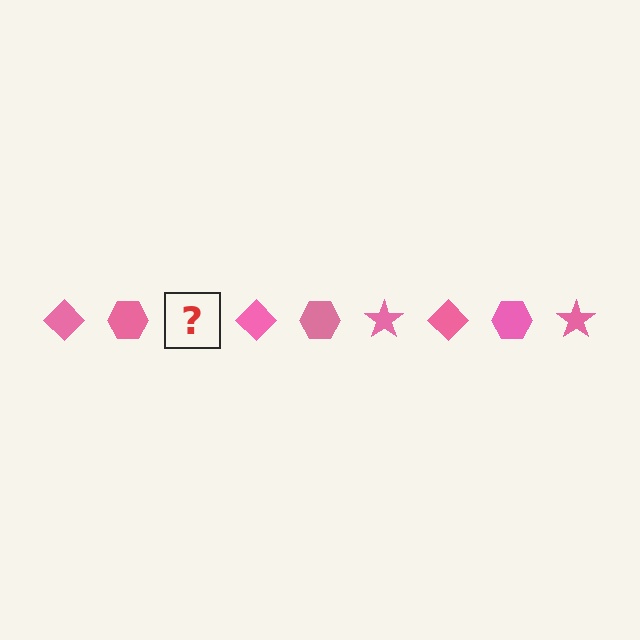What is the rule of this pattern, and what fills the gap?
The rule is that the pattern cycles through diamond, hexagon, star shapes in pink. The gap should be filled with a pink star.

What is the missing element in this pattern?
The missing element is a pink star.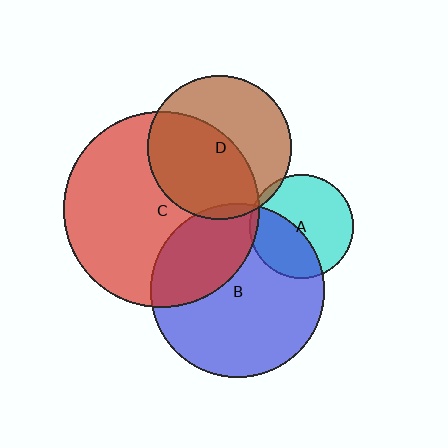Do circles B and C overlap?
Yes.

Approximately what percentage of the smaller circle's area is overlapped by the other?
Approximately 30%.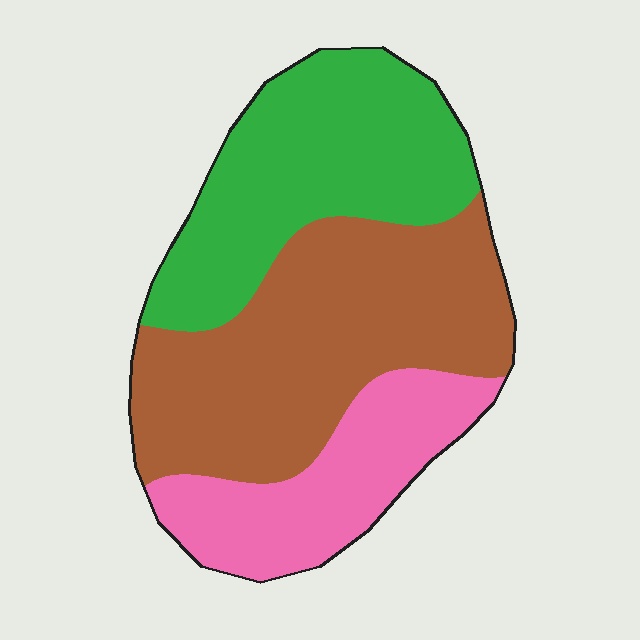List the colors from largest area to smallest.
From largest to smallest: brown, green, pink.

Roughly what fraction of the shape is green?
Green takes up between a third and a half of the shape.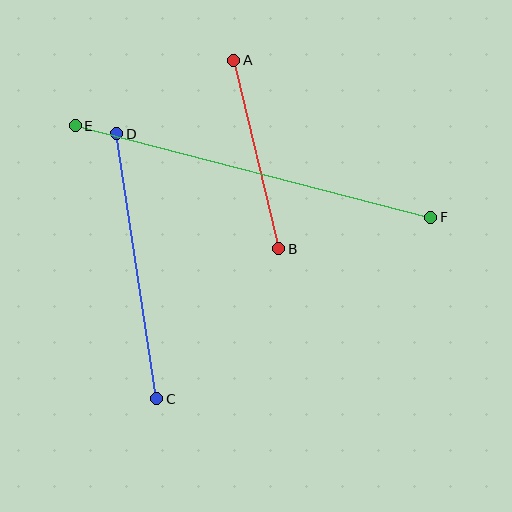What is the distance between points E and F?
The distance is approximately 367 pixels.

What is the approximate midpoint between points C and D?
The midpoint is at approximately (137, 266) pixels.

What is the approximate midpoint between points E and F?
The midpoint is at approximately (253, 172) pixels.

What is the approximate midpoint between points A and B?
The midpoint is at approximately (256, 154) pixels.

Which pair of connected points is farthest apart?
Points E and F are farthest apart.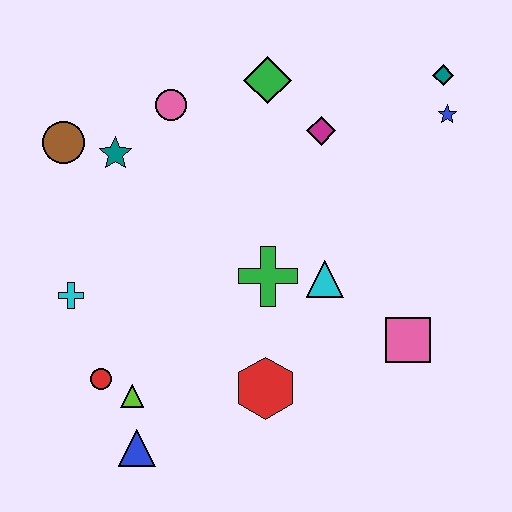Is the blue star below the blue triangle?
No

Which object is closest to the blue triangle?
The lime triangle is closest to the blue triangle.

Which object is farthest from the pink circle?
The blue triangle is farthest from the pink circle.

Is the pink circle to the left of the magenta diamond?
Yes